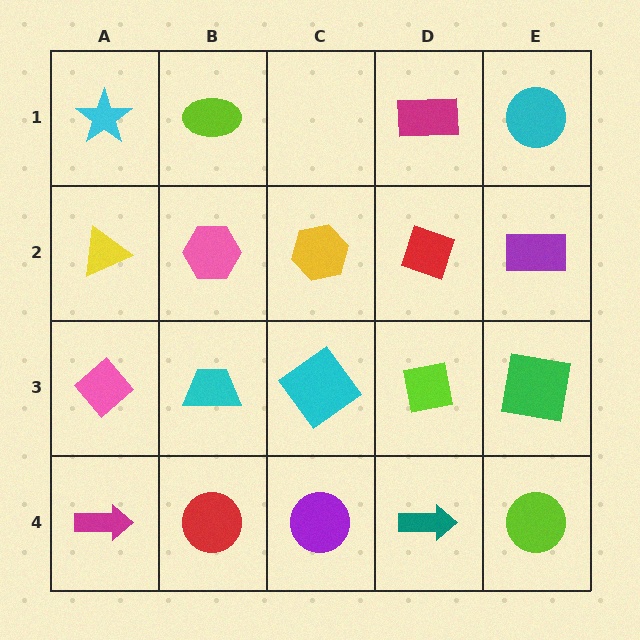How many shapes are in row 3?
5 shapes.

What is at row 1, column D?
A magenta rectangle.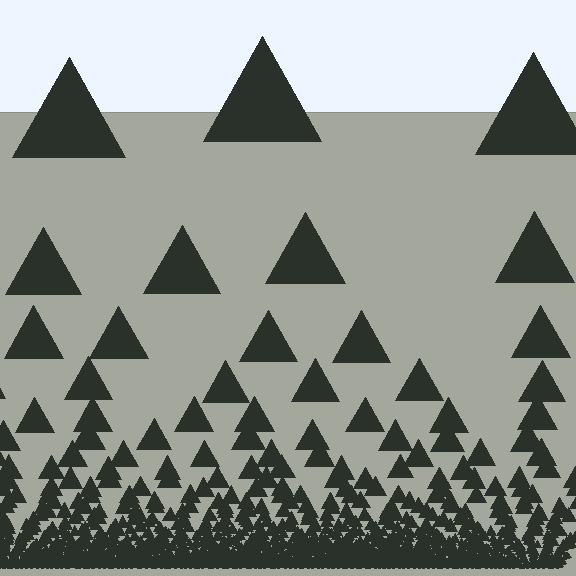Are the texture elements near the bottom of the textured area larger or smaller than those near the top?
Smaller. The gradient is inverted — elements near the bottom are smaller and denser.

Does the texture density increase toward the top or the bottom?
Density increases toward the bottom.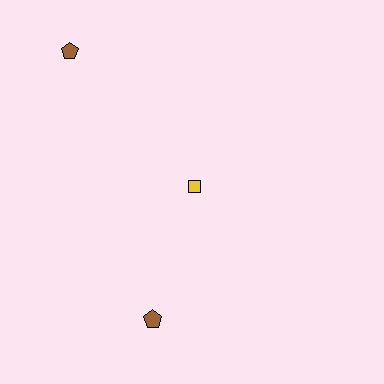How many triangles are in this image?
There are no triangles.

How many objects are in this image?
There are 3 objects.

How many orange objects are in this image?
There are no orange objects.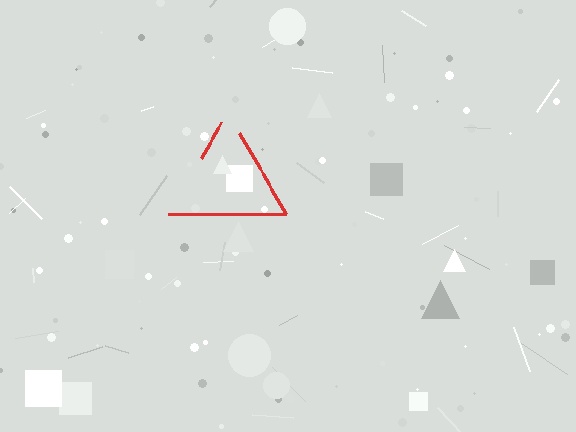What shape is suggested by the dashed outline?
The dashed outline suggests a triangle.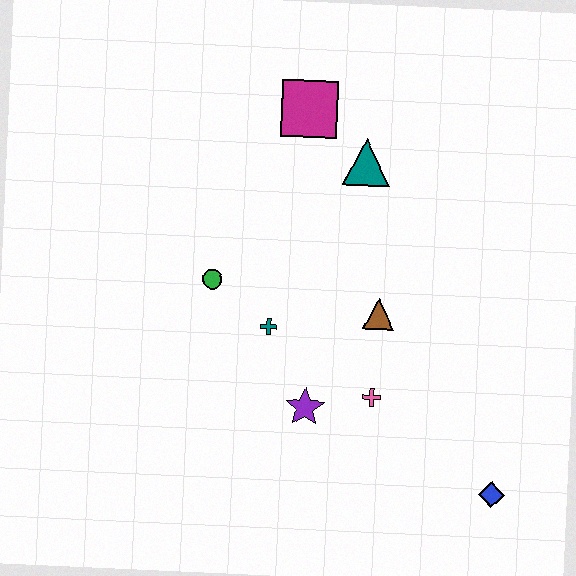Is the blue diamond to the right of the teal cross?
Yes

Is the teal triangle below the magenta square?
Yes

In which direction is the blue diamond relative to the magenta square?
The blue diamond is below the magenta square.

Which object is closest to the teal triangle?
The magenta square is closest to the teal triangle.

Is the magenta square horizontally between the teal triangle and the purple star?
No